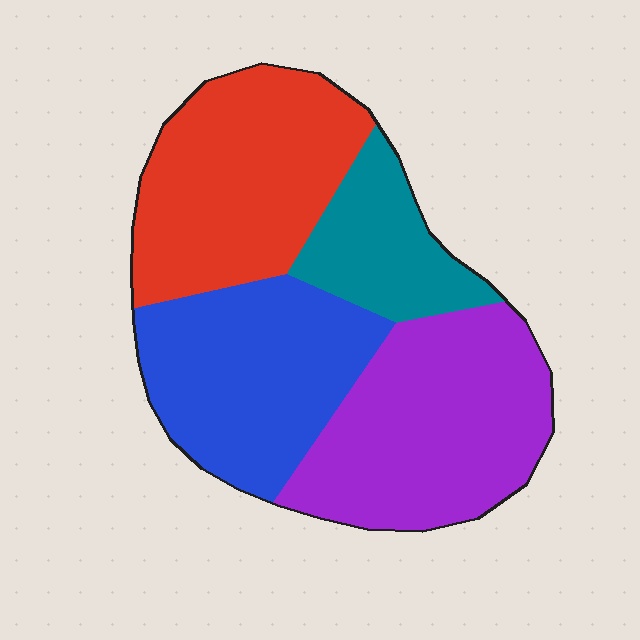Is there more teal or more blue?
Blue.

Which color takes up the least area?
Teal, at roughly 15%.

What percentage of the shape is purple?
Purple takes up about one third (1/3) of the shape.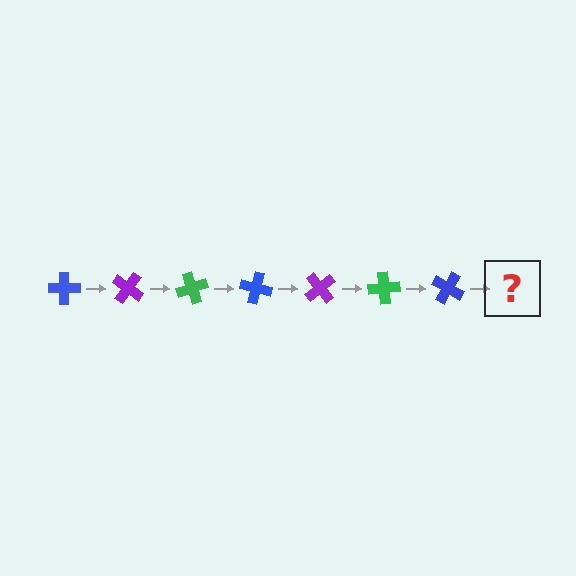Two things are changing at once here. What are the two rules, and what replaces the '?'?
The two rules are that it rotates 35 degrees each step and the color cycles through blue, purple, and green. The '?' should be a purple cross, rotated 245 degrees from the start.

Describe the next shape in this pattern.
It should be a purple cross, rotated 245 degrees from the start.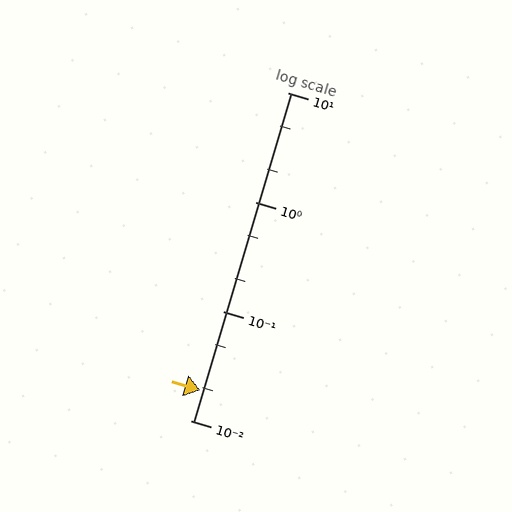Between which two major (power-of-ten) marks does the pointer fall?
The pointer is between 0.01 and 0.1.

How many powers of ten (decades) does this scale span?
The scale spans 3 decades, from 0.01 to 10.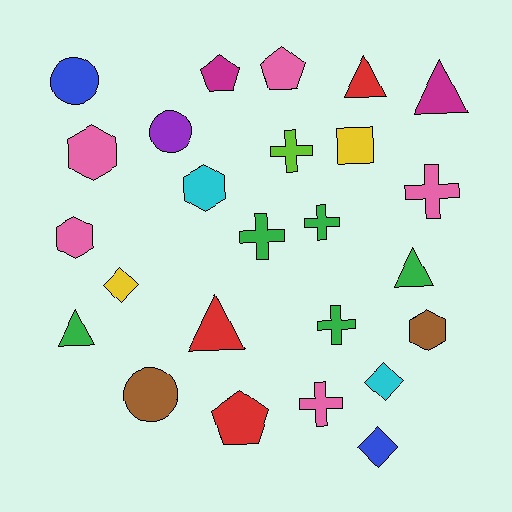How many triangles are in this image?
There are 5 triangles.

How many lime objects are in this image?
There is 1 lime object.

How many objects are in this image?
There are 25 objects.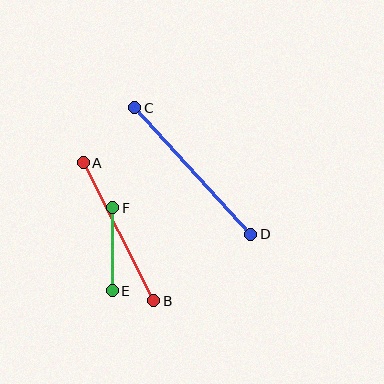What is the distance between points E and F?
The distance is approximately 83 pixels.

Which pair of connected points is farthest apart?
Points C and D are farthest apart.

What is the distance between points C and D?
The distance is approximately 172 pixels.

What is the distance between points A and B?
The distance is approximately 155 pixels.